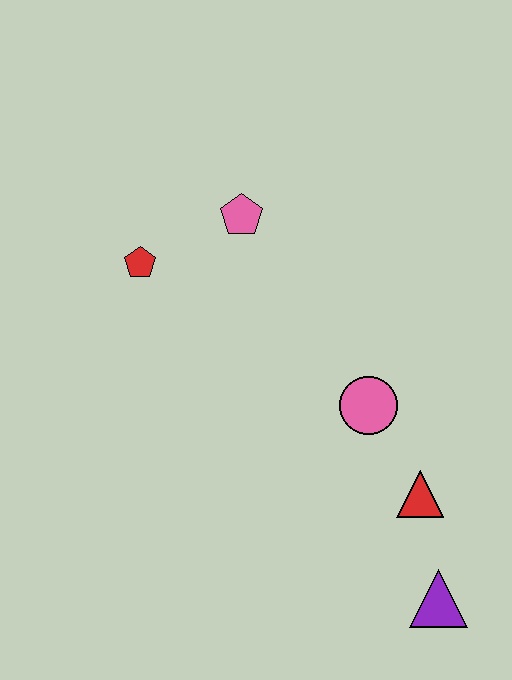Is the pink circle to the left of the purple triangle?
Yes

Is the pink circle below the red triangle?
No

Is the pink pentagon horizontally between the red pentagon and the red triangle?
Yes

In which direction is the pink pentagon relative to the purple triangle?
The pink pentagon is above the purple triangle.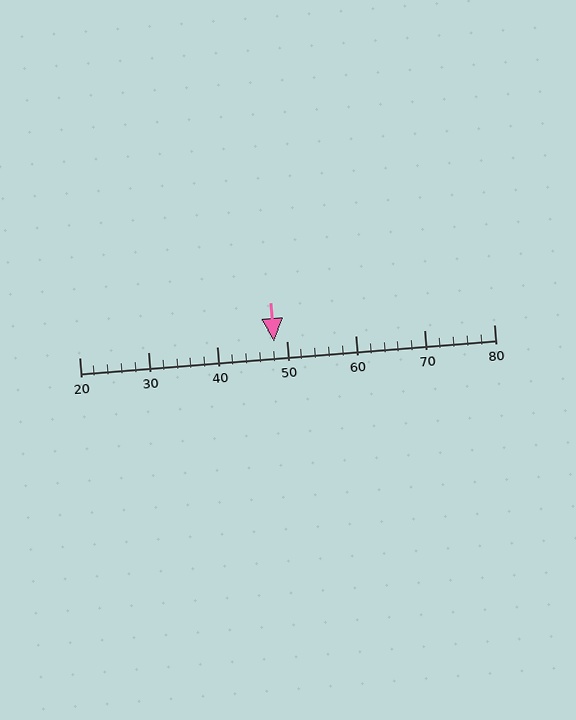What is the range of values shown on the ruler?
The ruler shows values from 20 to 80.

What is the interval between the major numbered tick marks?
The major tick marks are spaced 10 units apart.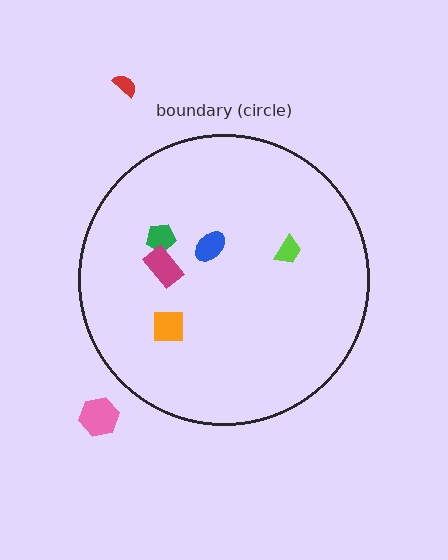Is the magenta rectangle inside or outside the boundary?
Inside.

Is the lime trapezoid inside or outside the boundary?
Inside.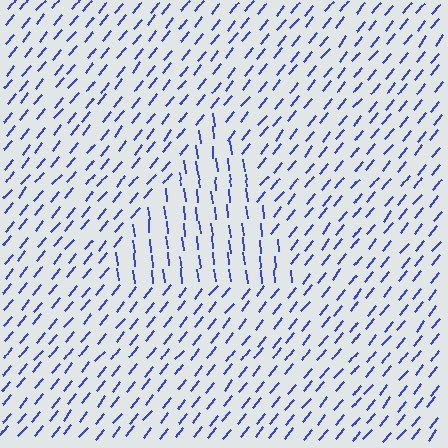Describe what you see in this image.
The image is filled with small blue line segments. A triangle region in the image has lines oriented differently from the surrounding lines, creating a visible texture boundary.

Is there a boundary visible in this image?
Yes, there is a texture boundary formed by a change in line orientation.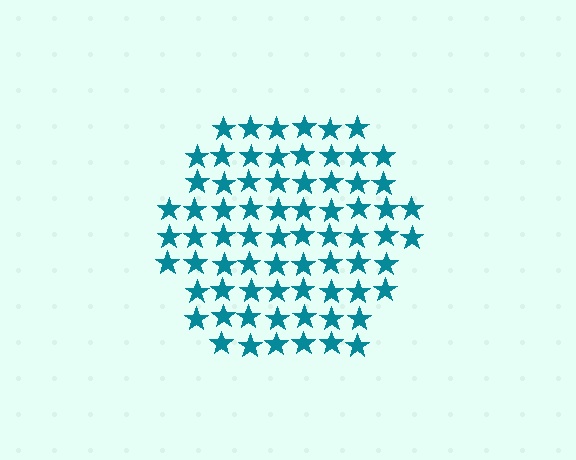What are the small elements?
The small elements are stars.